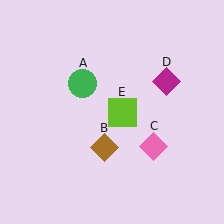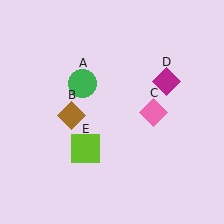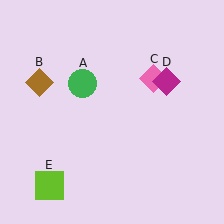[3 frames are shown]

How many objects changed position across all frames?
3 objects changed position: brown diamond (object B), pink diamond (object C), lime square (object E).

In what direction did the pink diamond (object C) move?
The pink diamond (object C) moved up.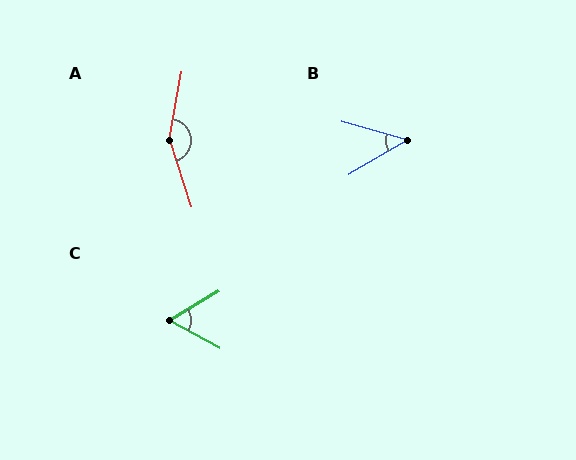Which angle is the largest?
A, at approximately 152 degrees.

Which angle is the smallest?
B, at approximately 46 degrees.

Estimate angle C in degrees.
Approximately 59 degrees.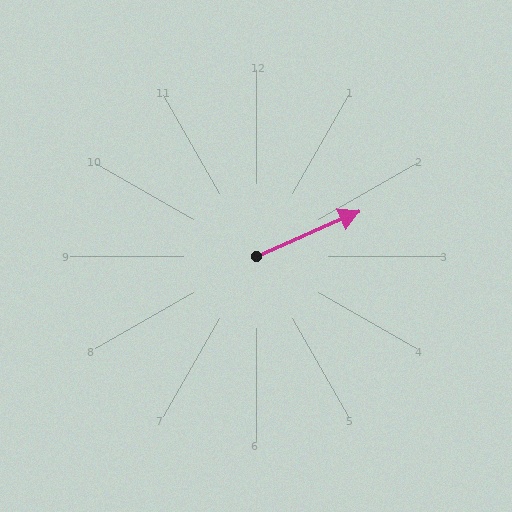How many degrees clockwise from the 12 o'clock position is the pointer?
Approximately 66 degrees.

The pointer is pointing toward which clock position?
Roughly 2 o'clock.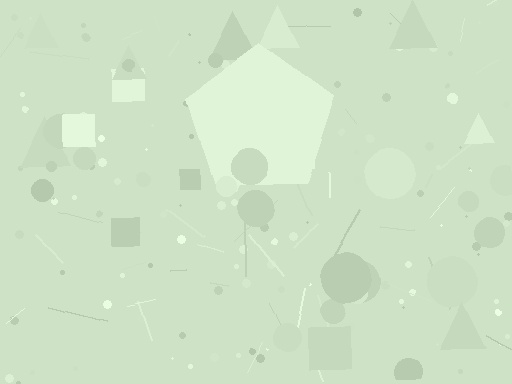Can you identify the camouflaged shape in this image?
The camouflaged shape is a pentagon.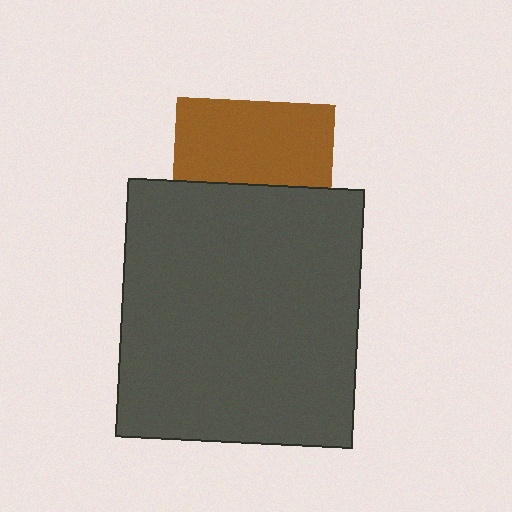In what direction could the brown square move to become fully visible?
The brown square could move up. That would shift it out from behind the dark gray rectangle entirely.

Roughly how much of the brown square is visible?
About half of it is visible (roughly 52%).